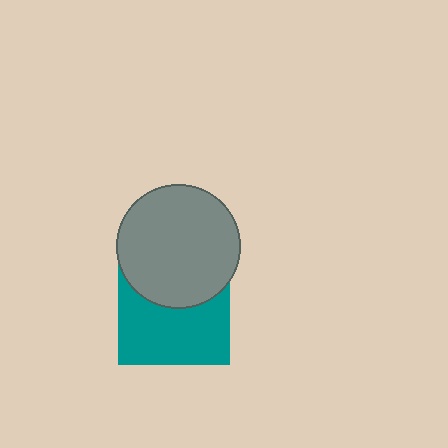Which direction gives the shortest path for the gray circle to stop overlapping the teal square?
Moving up gives the shortest separation.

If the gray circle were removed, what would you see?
You would see the complete teal square.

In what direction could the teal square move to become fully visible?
The teal square could move down. That would shift it out from behind the gray circle entirely.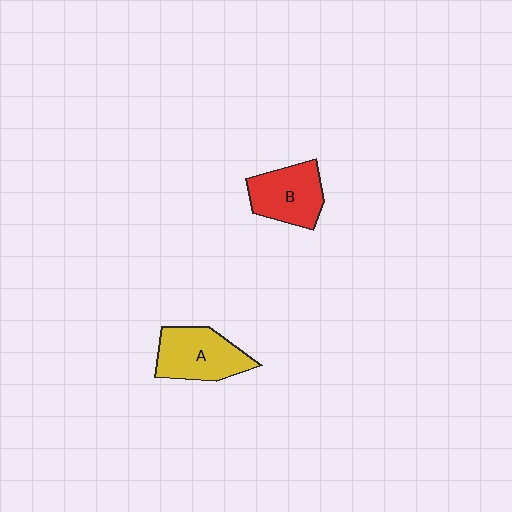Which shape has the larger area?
Shape A (yellow).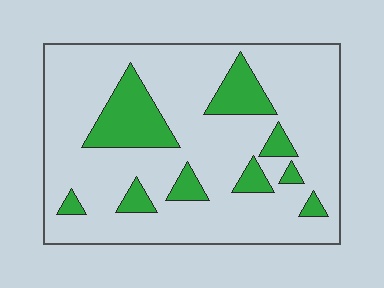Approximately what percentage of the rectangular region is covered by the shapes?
Approximately 20%.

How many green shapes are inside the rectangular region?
9.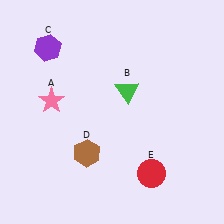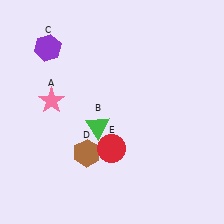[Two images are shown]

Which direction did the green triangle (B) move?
The green triangle (B) moved down.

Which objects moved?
The objects that moved are: the green triangle (B), the red circle (E).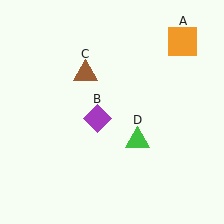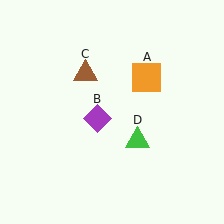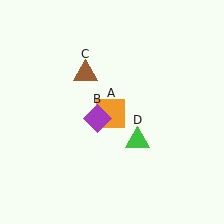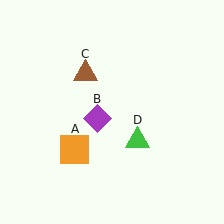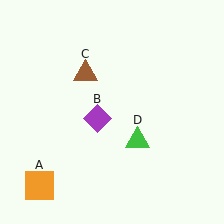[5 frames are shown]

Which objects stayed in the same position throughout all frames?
Purple diamond (object B) and brown triangle (object C) and green triangle (object D) remained stationary.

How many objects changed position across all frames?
1 object changed position: orange square (object A).